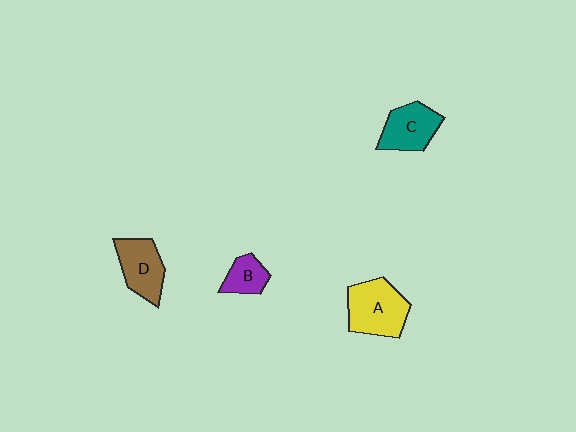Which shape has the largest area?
Shape A (yellow).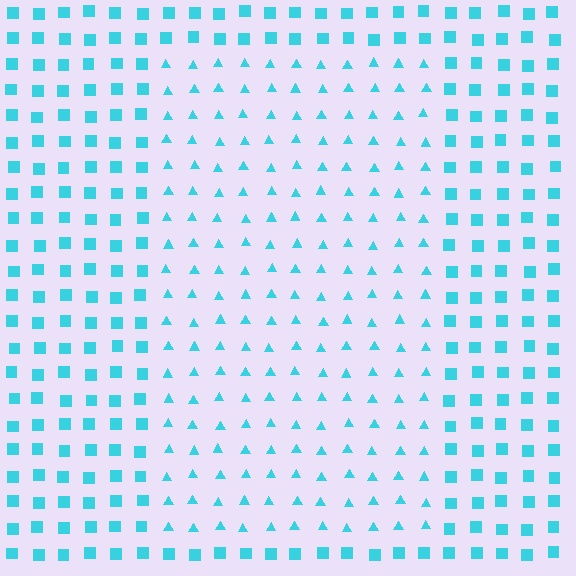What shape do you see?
I see a rectangle.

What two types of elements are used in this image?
The image uses triangles inside the rectangle region and squares outside it.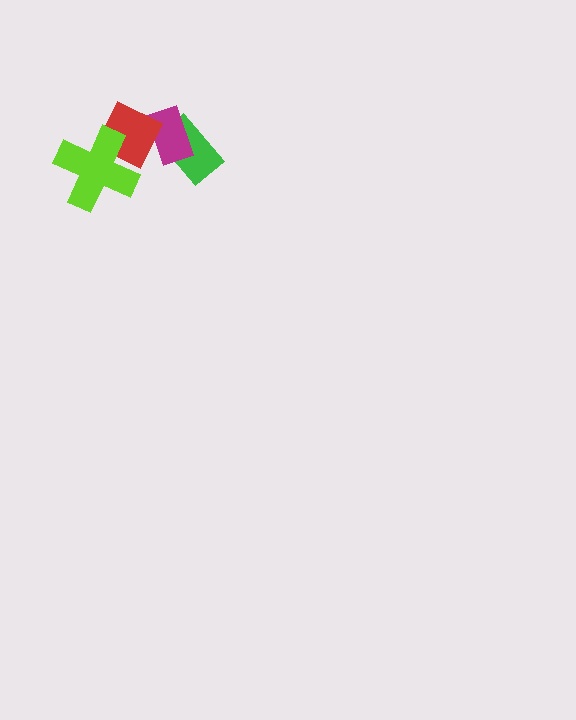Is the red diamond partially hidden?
Yes, it is partially covered by another shape.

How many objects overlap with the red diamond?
2 objects overlap with the red diamond.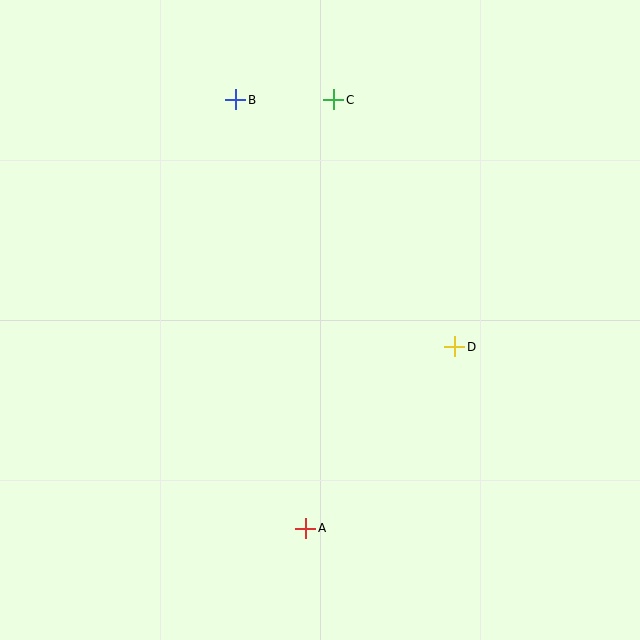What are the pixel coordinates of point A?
Point A is at (306, 528).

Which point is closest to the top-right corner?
Point C is closest to the top-right corner.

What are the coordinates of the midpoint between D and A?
The midpoint between D and A is at (380, 438).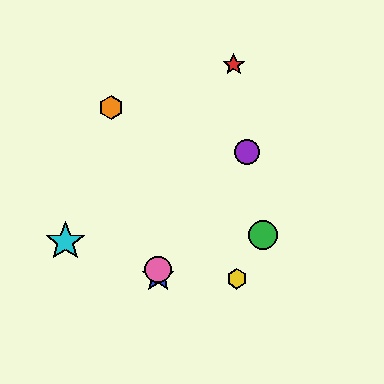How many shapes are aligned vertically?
2 shapes (the blue star, the pink circle) are aligned vertically.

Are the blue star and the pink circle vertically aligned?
Yes, both are at x≈158.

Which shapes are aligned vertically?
The blue star, the pink circle are aligned vertically.